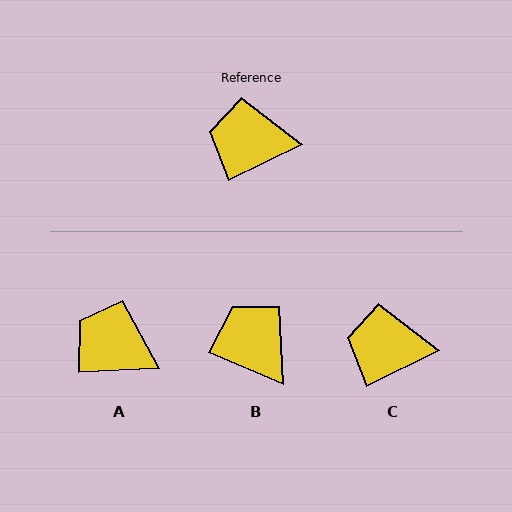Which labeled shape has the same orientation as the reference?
C.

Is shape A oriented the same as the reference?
No, it is off by about 23 degrees.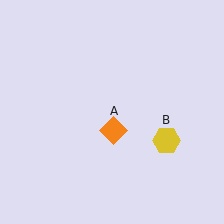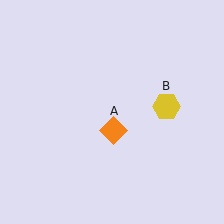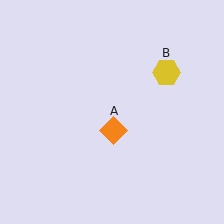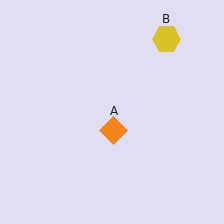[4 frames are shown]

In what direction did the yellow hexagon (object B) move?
The yellow hexagon (object B) moved up.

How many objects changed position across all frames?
1 object changed position: yellow hexagon (object B).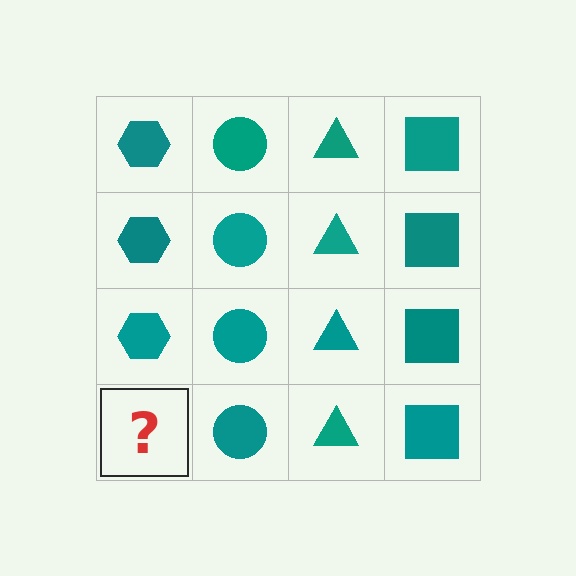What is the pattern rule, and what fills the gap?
The rule is that each column has a consistent shape. The gap should be filled with a teal hexagon.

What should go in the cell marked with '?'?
The missing cell should contain a teal hexagon.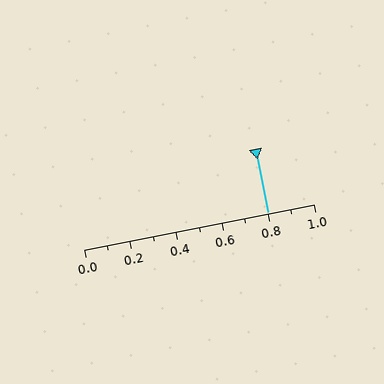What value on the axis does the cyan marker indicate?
The marker indicates approximately 0.8.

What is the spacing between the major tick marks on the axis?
The major ticks are spaced 0.2 apart.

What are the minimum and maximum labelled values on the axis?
The axis runs from 0.0 to 1.0.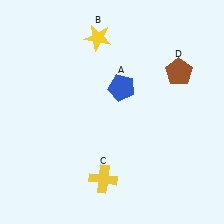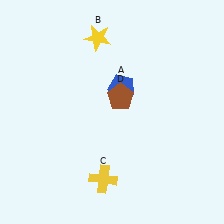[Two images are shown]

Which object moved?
The brown pentagon (D) moved left.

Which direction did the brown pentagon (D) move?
The brown pentagon (D) moved left.